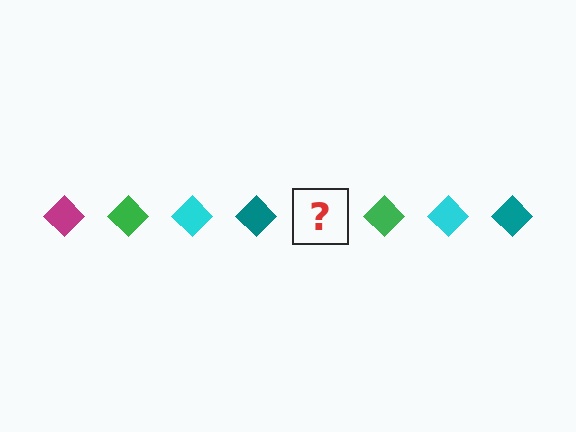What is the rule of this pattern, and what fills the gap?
The rule is that the pattern cycles through magenta, green, cyan, teal diamonds. The gap should be filled with a magenta diamond.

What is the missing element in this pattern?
The missing element is a magenta diamond.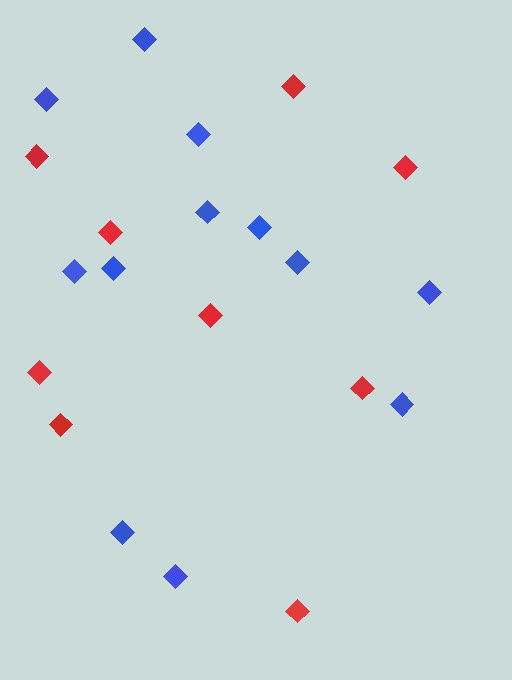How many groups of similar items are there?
There are 2 groups: one group of red diamonds (9) and one group of blue diamonds (12).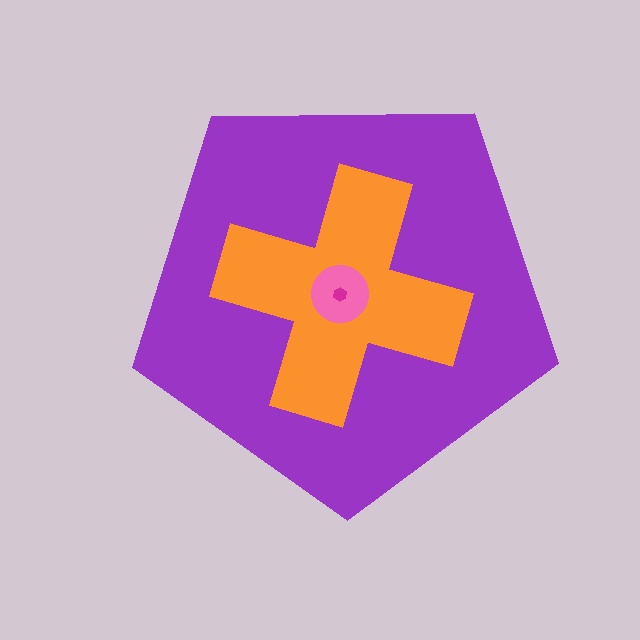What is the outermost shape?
The purple pentagon.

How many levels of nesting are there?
4.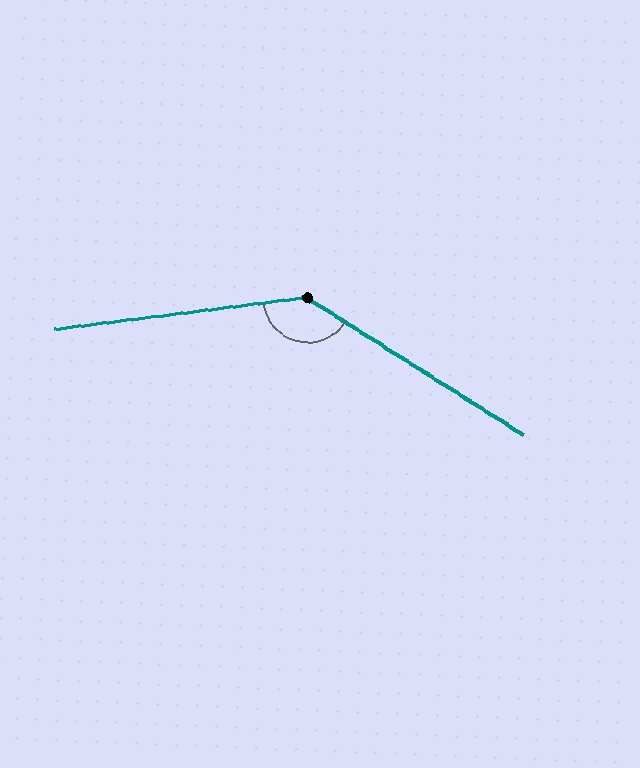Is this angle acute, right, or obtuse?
It is obtuse.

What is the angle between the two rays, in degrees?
Approximately 140 degrees.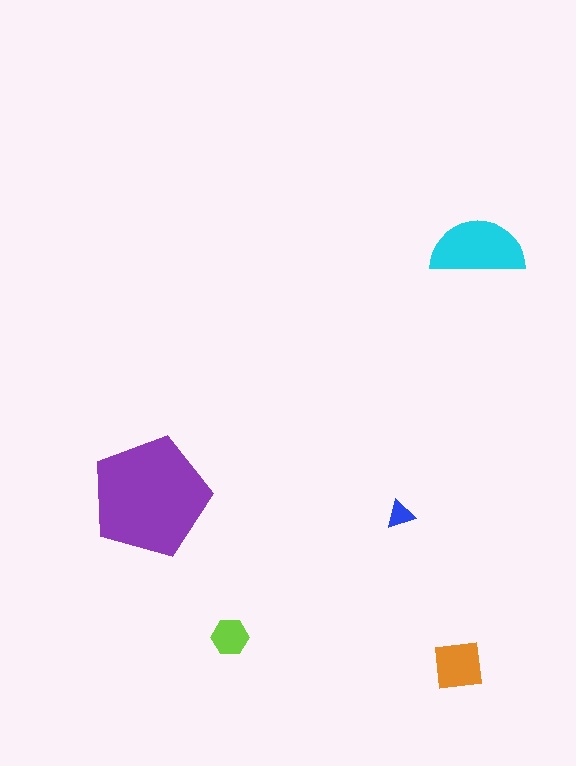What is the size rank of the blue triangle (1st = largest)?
5th.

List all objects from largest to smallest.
The purple pentagon, the cyan semicircle, the orange square, the lime hexagon, the blue triangle.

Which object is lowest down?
The orange square is bottommost.